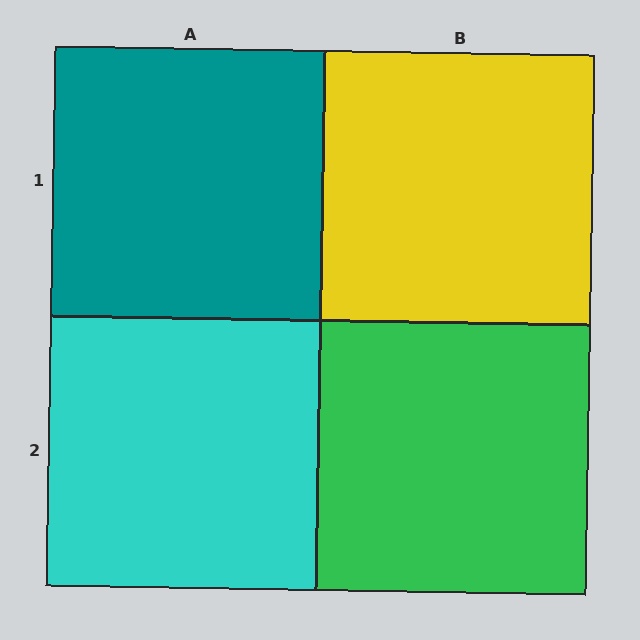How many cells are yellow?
1 cell is yellow.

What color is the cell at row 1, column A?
Teal.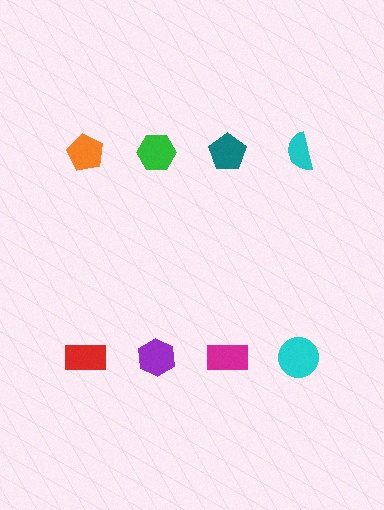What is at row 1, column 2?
A green hexagon.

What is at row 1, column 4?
A cyan semicircle.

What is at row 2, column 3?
A magenta rectangle.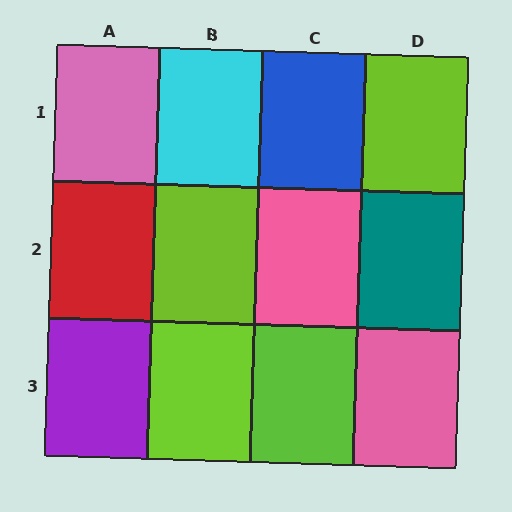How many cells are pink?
3 cells are pink.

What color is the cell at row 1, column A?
Pink.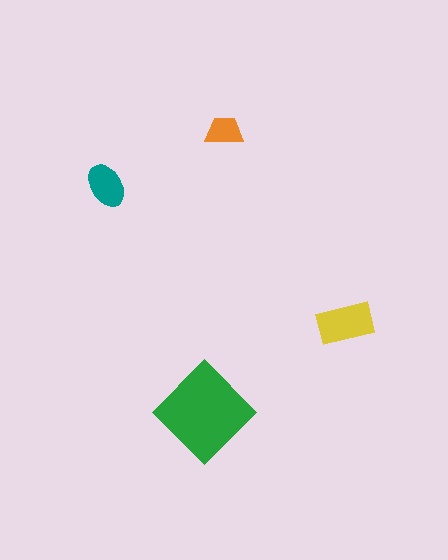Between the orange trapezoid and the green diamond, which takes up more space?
The green diamond.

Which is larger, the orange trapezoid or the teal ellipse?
The teal ellipse.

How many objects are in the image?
There are 4 objects in the image.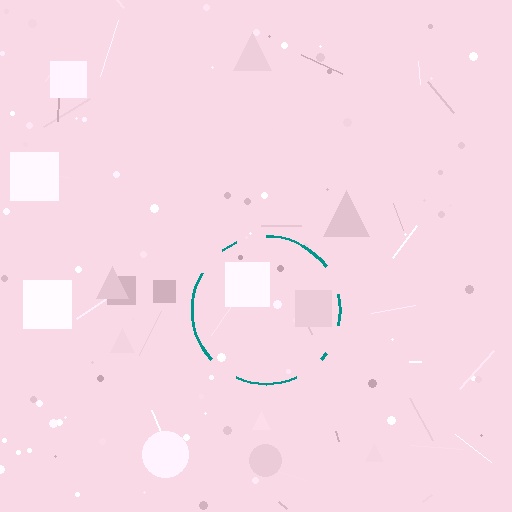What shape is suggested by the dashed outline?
The dashed outline suggests a circle.